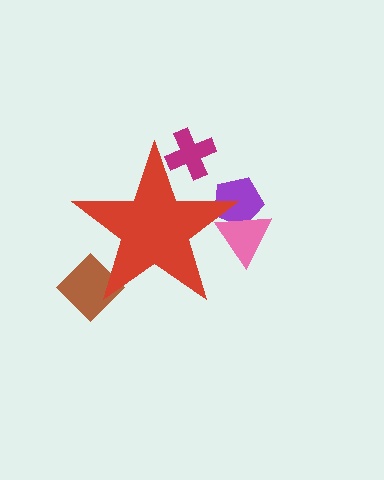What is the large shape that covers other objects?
A red star.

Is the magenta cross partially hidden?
Yes, the magenta cross is partially hidden behind the red star.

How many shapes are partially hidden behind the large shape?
4 shapes are partially hidden.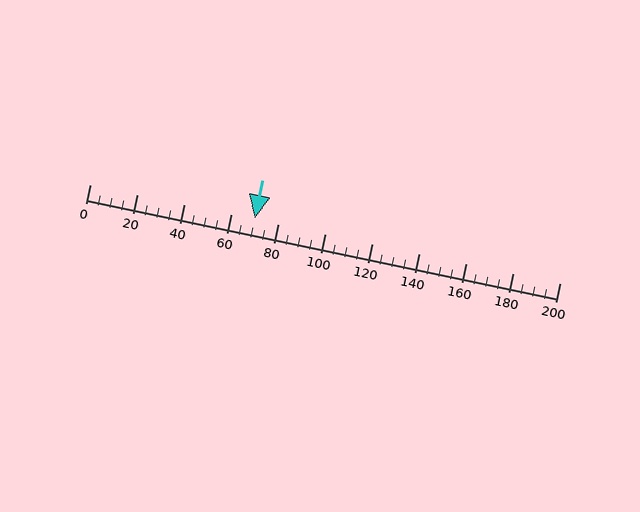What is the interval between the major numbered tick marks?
The major tick marks are spaced 20 units apart.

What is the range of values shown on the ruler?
The ruler shows values from 0 to 200.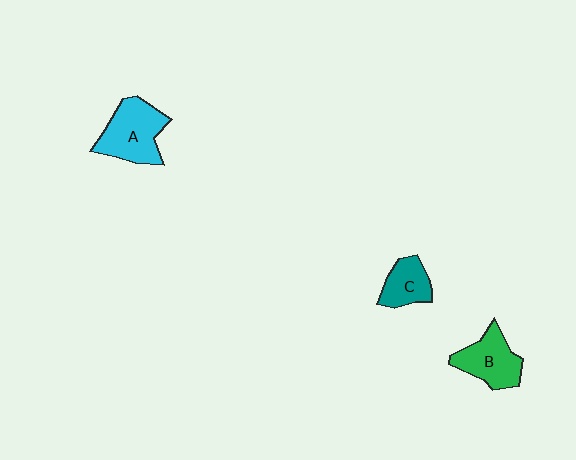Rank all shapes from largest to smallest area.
From largest to smallest: A (cyan), B (green), C (teal).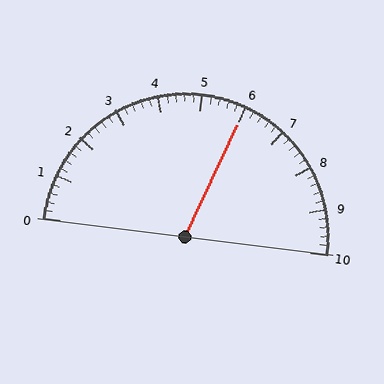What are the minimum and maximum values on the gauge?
The gauge ranges from 0 to 10.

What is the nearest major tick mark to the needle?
The nearest major tick mark is 6.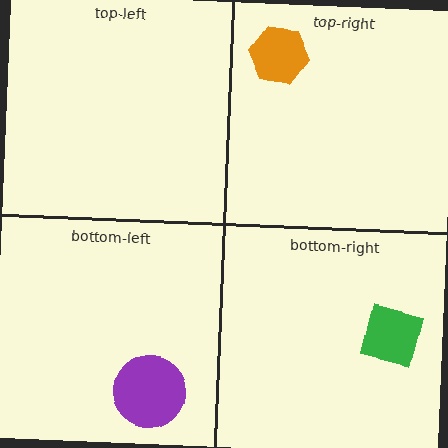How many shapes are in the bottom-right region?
1.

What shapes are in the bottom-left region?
The purple circle.